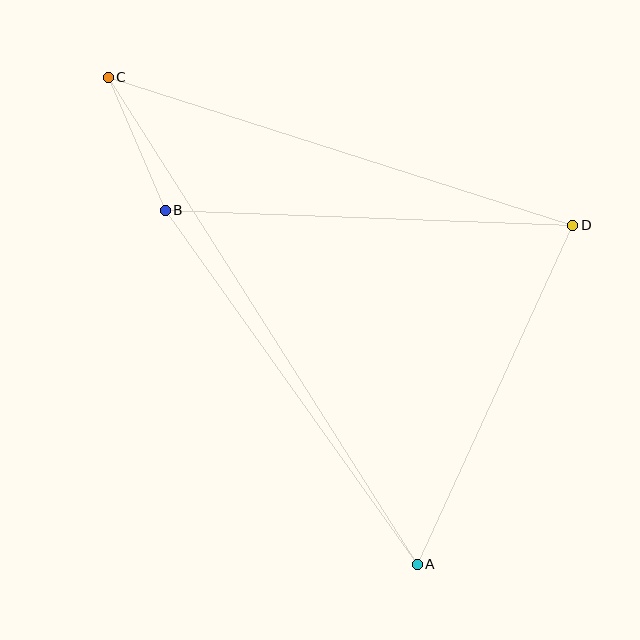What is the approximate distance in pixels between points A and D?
The distance between A and D is approximately 373 pixels.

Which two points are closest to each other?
Points B and C are closest to each other.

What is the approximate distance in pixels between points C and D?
The distance between C and D is approximately 487 pixels.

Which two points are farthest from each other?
Points A and C are farthest from each other.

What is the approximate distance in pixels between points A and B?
The distance between A and B is approximately 435 pixels.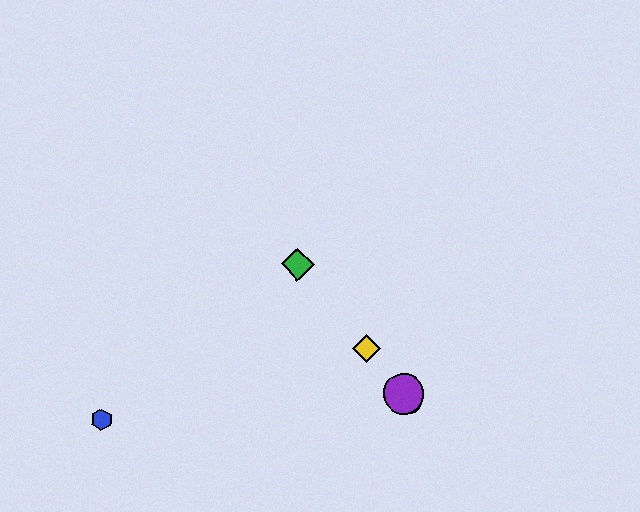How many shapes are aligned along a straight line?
4 shapes (the red circle, the green diamond, the yellow diamond, the purple circle) are aligned along a straight line.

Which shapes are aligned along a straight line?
The red circle, the green diamond, the yellow diamond, the purple circle are aligned along a straight line.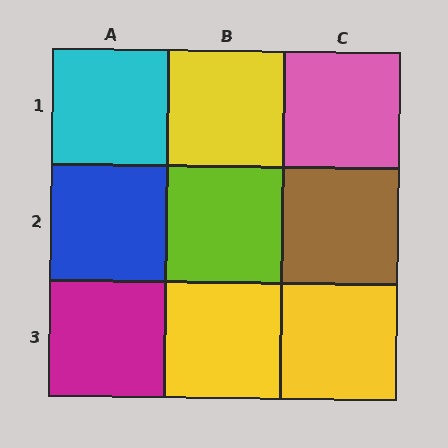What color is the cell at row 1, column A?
Cyan.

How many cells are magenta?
1 cell is magenta.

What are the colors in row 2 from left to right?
Blue, lime, brown.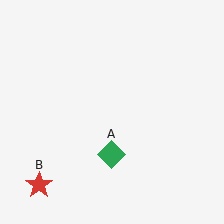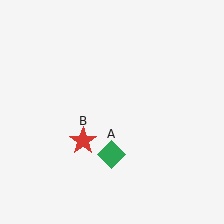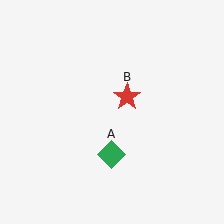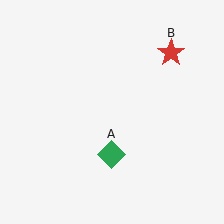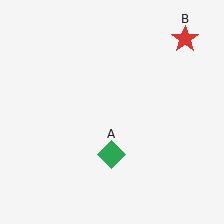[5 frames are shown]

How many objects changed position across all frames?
1 object changed position: red star (object B).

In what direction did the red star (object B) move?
The red star (object B) moved up and to the right.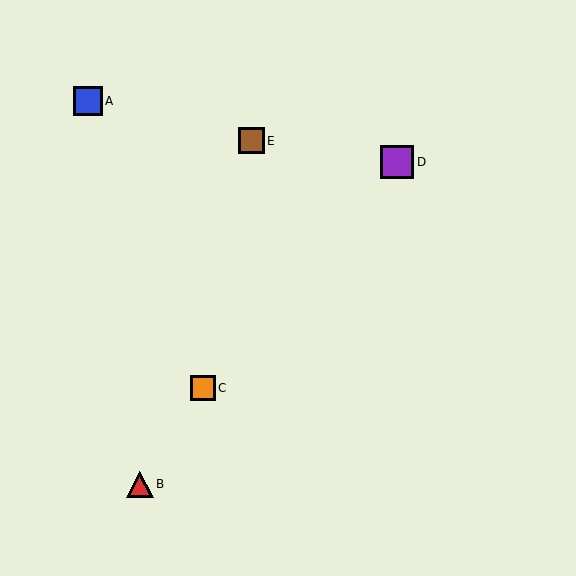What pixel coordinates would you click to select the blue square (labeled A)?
Click at (88, 101) to select the blue square A.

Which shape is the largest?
The purple square (labeled D) is the largest.